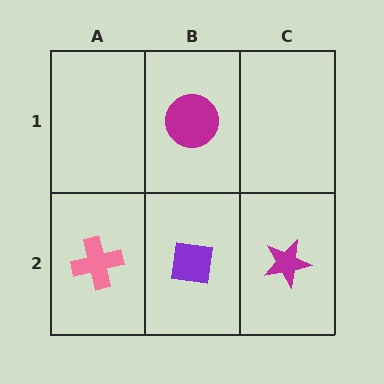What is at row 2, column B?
A purple square.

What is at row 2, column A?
A pink cross.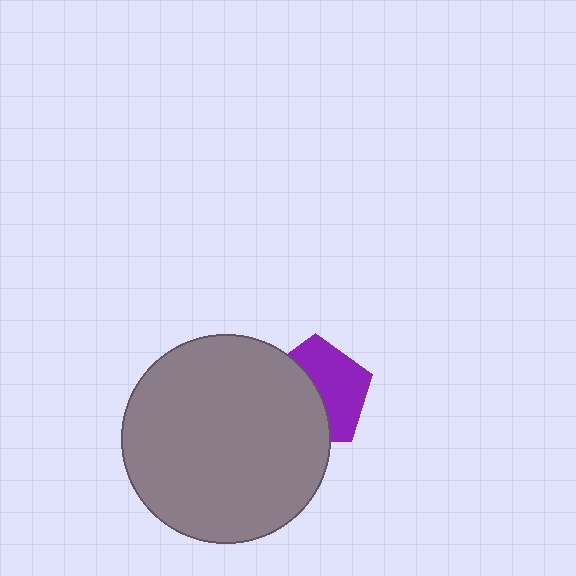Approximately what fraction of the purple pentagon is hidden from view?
Roughly 49% of the purple pentagon is hidden behind the gray circle.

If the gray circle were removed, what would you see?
You would see the complete purple pentagon.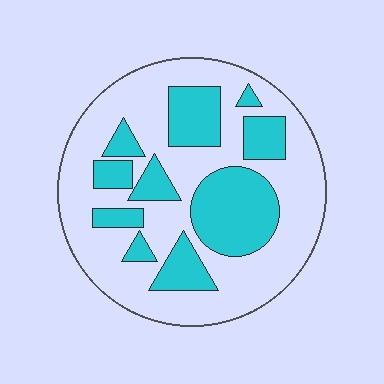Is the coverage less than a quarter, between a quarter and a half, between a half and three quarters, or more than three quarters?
Between a quarter and a half.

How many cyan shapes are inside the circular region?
10.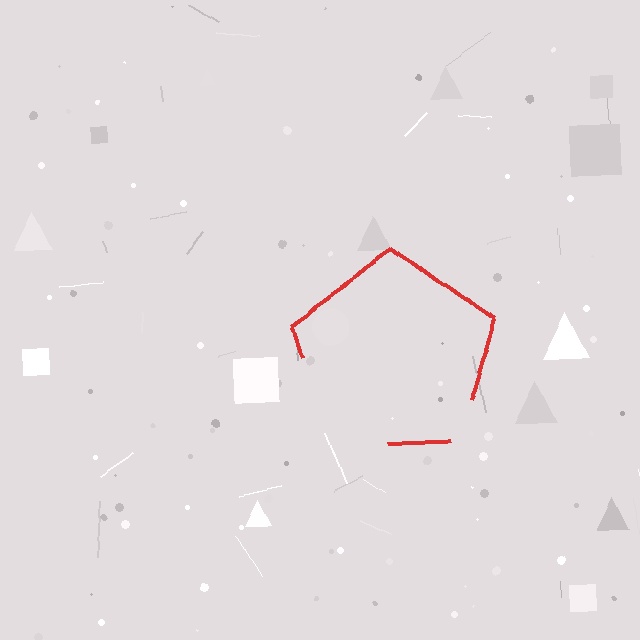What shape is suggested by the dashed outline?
The dashed outline suggests a pentagon.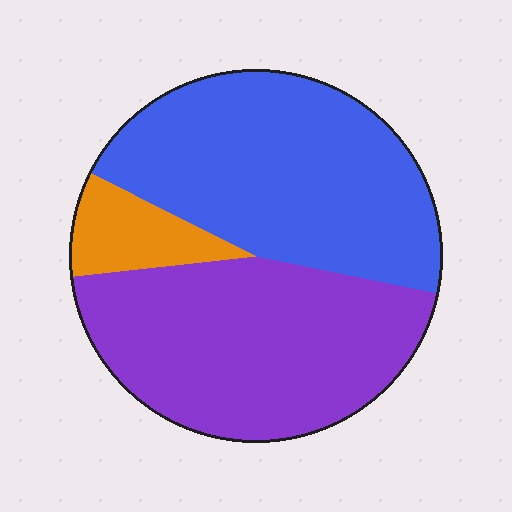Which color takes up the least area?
Orange, at roughly 10%.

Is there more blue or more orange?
Blue.